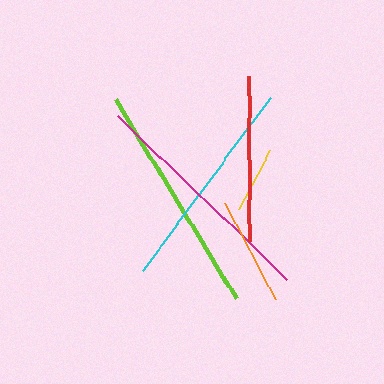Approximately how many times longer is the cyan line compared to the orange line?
The cyan line is approximately 2.0 times the length of the orange line.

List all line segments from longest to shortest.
From longest to shortest: magenta, lime, cyan, red, orange, yellow.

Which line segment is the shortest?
The yellow line is the shortest at approximately 67 pixels.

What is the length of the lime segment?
The lime segment is approximately 233 pixels long.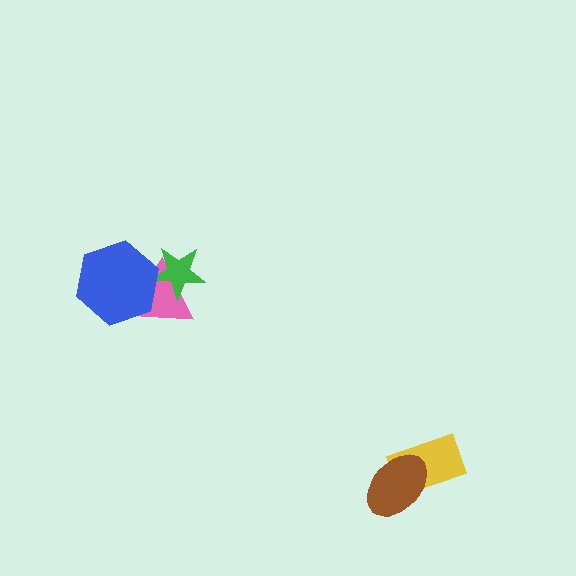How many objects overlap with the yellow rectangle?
1 object overlaps with the yellow rectangle.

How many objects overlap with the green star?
2 objects overlap with the green star.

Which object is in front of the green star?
The blue hexagon is in front of the green star.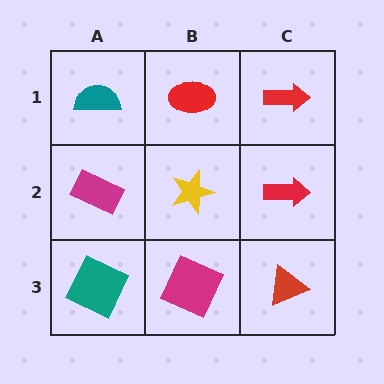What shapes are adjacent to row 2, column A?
A teal semicircle (row 1, column A), a teal square (row 3, column A), a yellow star (row 2, column B).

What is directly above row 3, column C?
A red arrow.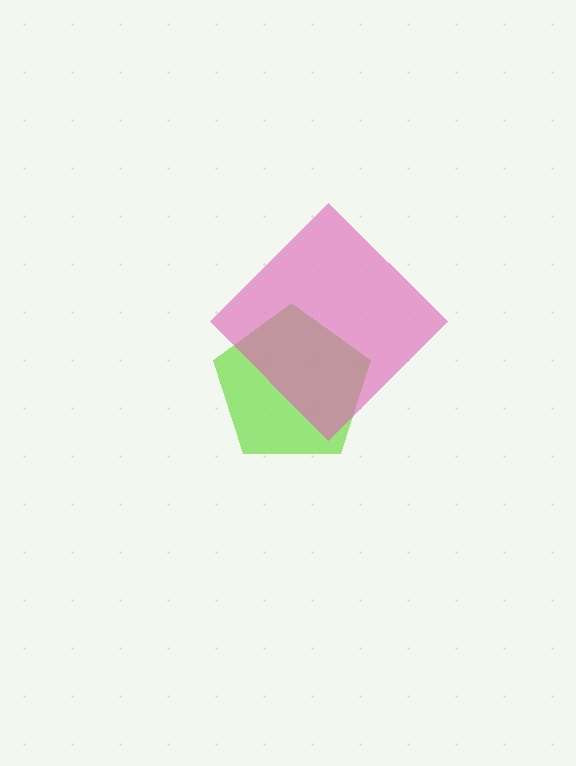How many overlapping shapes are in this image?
There are 2 overlapping shapes in the image.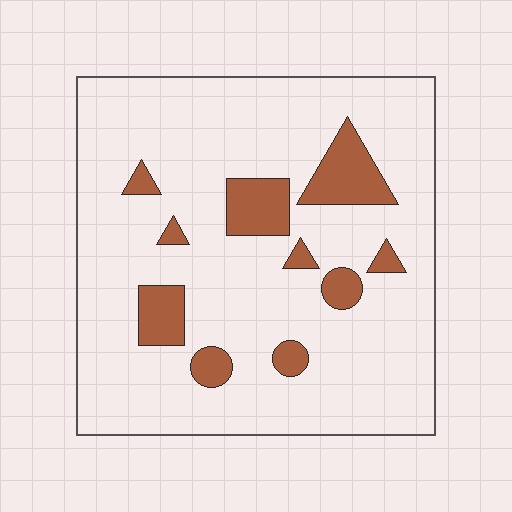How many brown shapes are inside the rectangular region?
10.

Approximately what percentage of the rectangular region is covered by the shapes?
Approximately 15%.